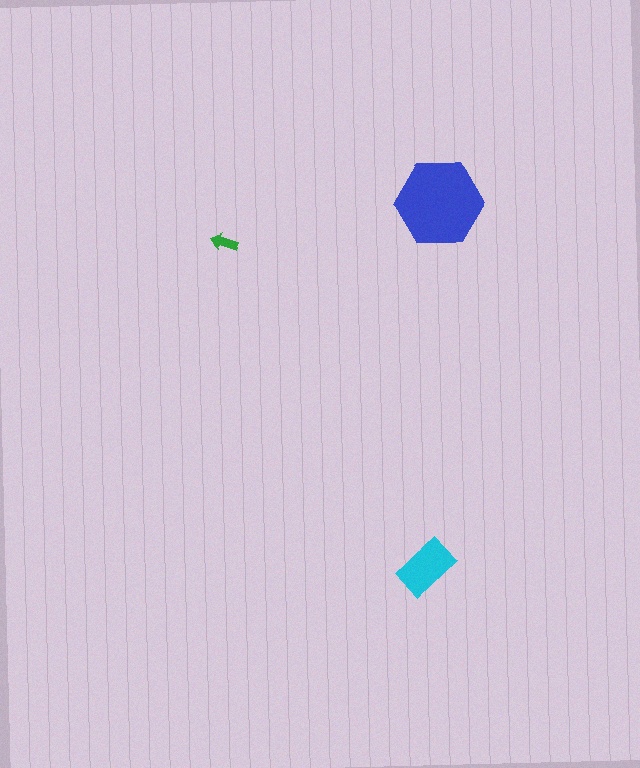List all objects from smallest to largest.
The green arrow, the cyan rectangle, the blue hexagon.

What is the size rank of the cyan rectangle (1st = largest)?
2nd.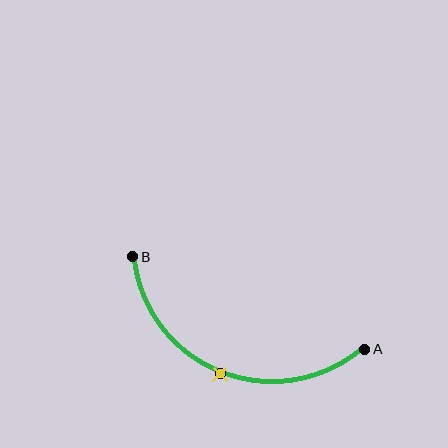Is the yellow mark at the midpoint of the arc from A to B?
Yes. The yellow mark lies on the arc at equal arc-length from both A and B — it is the arc midpoint.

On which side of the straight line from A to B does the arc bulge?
The arc bulges below the straight line connecting A and B.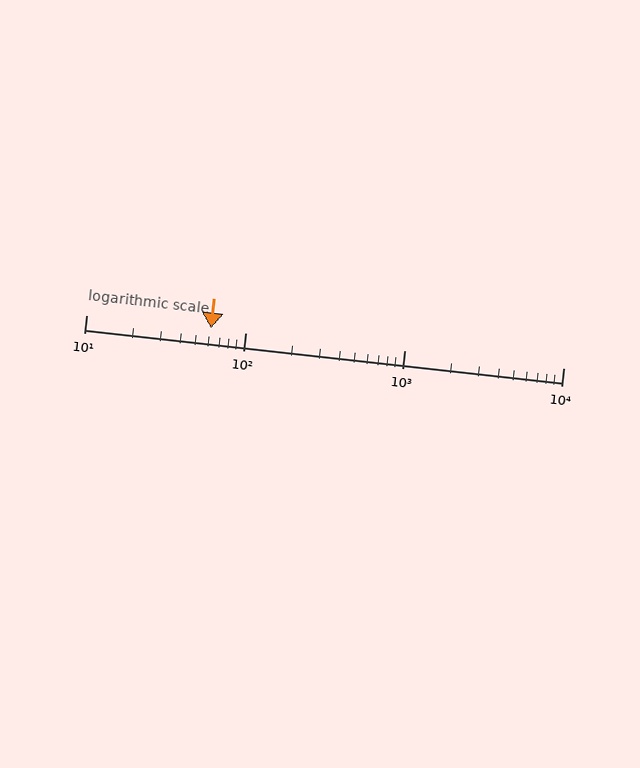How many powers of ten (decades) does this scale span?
The scale spans 3 decades, from 10 to 10000.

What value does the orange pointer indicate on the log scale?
The pointer indicates approximately 61.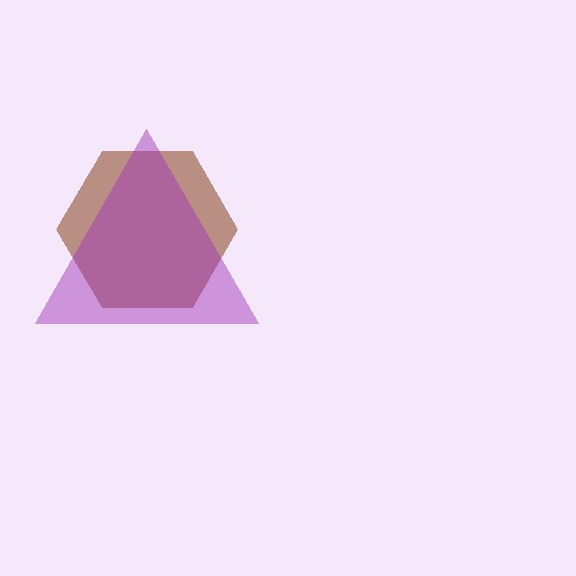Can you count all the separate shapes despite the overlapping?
Yes, there are 2 separate shapes.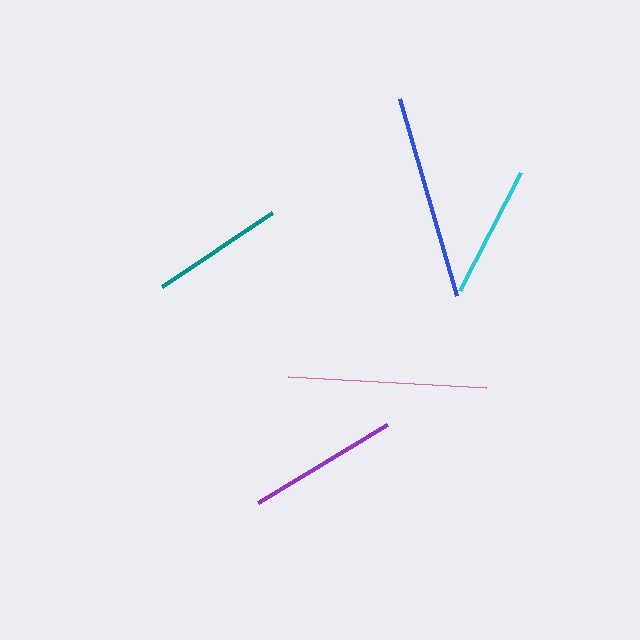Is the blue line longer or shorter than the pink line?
The blue line is longer than the pink line.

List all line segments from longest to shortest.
From longest to shortest: blue, pink, purple, cyan, teal.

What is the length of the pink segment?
The pink segment is approximately 199 pixels long.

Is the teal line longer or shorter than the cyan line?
The cyan line is longer than the teal line.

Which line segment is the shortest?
The teal line is the shortest at approximately 133 pixels.